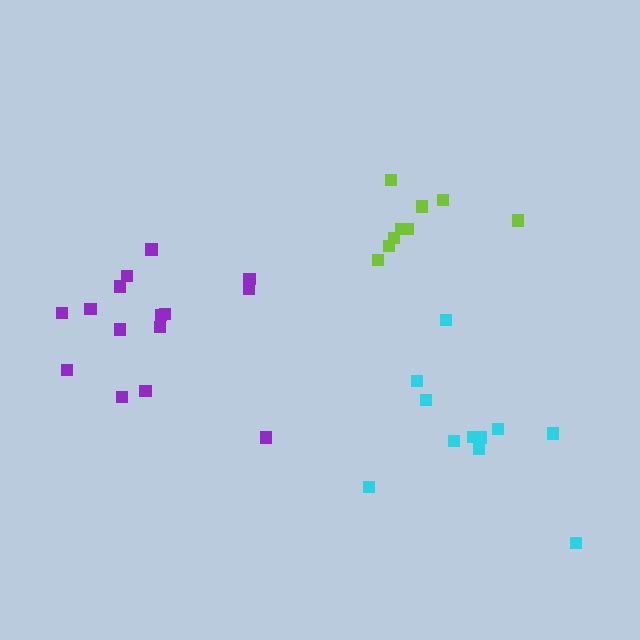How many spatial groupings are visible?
There are 3 spatial groupings.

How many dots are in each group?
Group 1: 15 dots, Group 2: 9 dots, Group 3: 11 dots (35 total).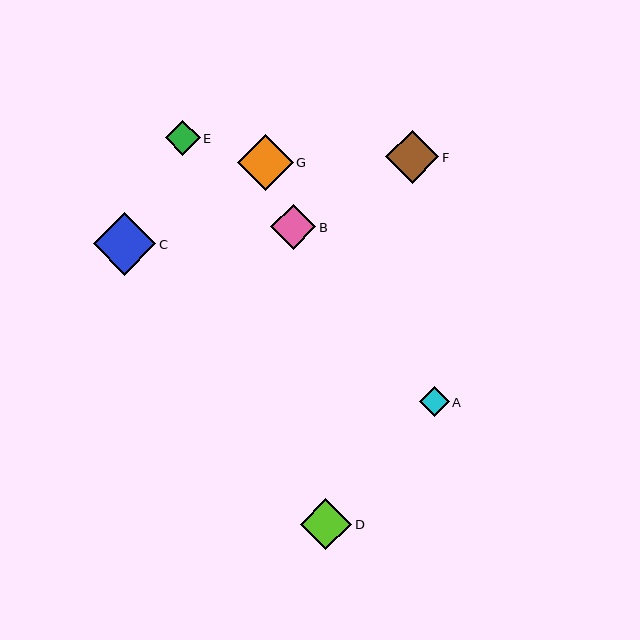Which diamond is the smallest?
Diamond A is the smallest with a size of approximately 30 pixels.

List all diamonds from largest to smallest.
From largest to smallest: C, G, F, D, B, E, A.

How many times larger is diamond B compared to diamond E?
Diamond B is approximately 1.3 times the size of diamond E.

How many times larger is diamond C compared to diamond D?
Diamond C is approximately 1.2 times the size of diamond D.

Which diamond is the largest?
Diamond C is the largest with a size of approximately 62 pixels.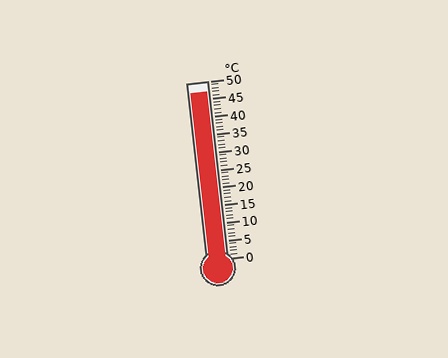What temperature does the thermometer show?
The thermometer shows approximately 47°C.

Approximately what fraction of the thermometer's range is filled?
The thermometer is filled to approximately 95% of its range.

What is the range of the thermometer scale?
The thermometer scale ranges from 0°C to 50°C.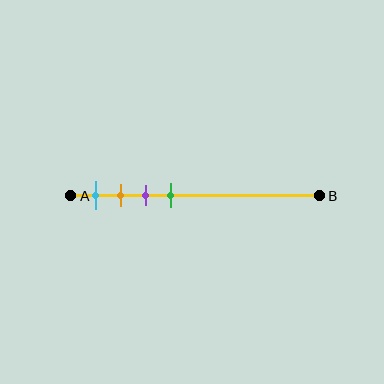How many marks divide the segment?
There are 4 marks dividing the segment.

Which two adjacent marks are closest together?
The orange and purple marks are the closest adjacent pair.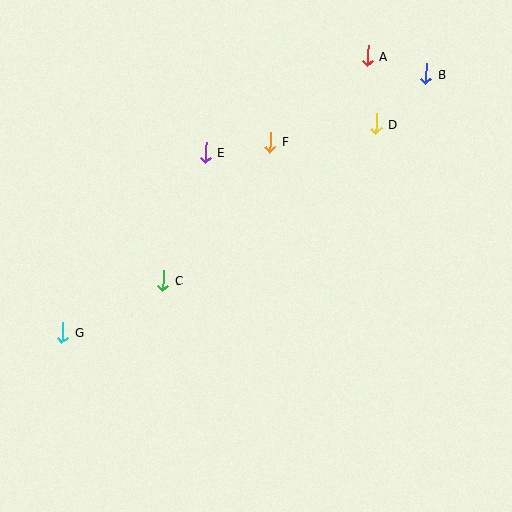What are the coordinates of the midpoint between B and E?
The midpoint between B and E is at (316, 113).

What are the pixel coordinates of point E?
Point E is at (205, 153).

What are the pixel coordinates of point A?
Point A is at (367, 56).